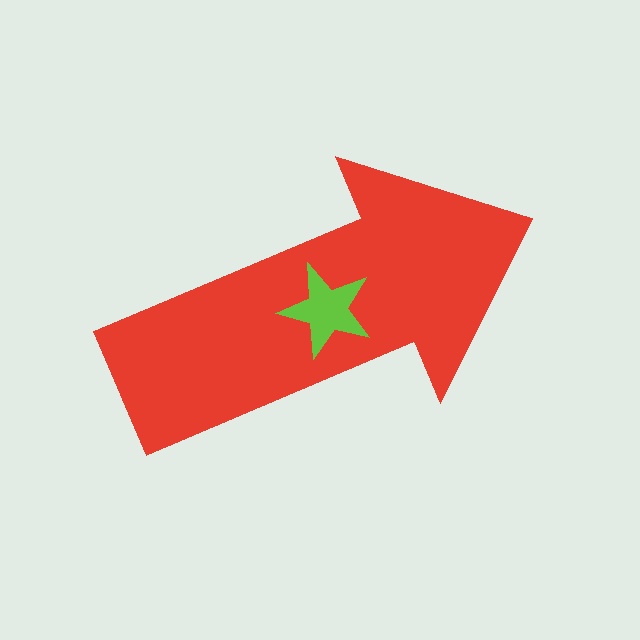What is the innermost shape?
The lime star.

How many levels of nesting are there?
2.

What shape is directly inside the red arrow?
The lime star.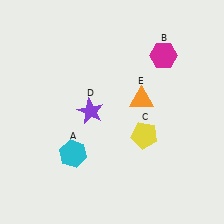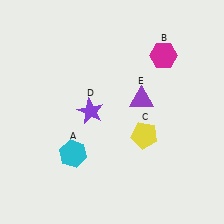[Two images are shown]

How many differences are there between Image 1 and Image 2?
There is 1 difference between the two images.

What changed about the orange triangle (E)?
In Image 1, E is orange. In Image 2, it changed to purple.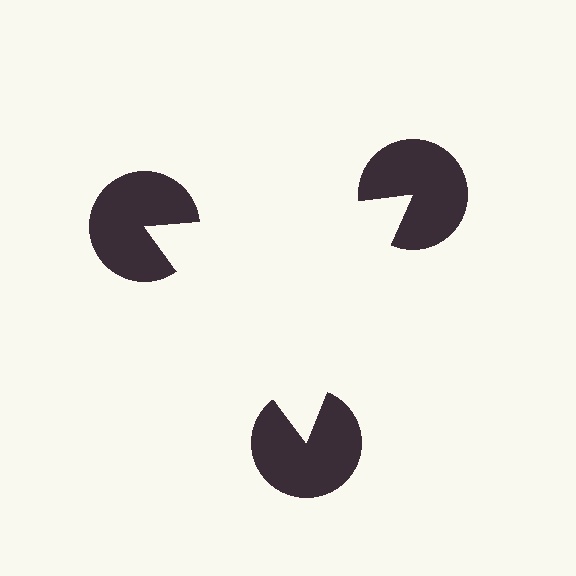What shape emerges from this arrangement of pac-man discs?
An illusory triangle — its edges are inferred from the aligned wedge cuts in the pac-man discs, not physically drawn.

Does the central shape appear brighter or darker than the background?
It typically appears slightly brighter than the background, even though no actual brightness change is drawn.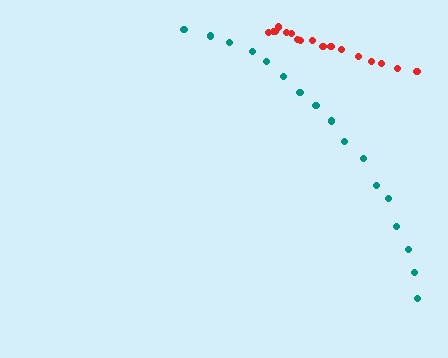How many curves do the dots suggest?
There are 2 distinct paths.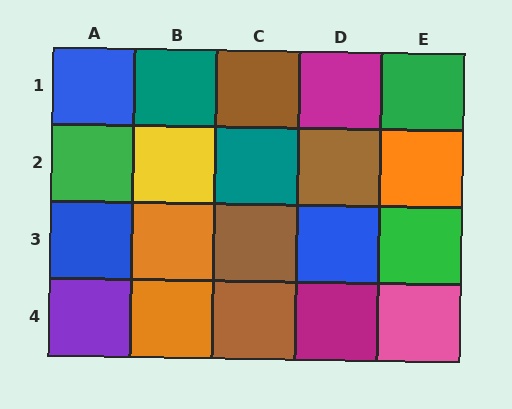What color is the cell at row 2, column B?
Yellow.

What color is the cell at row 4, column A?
Purple.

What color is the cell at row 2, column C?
Teal.